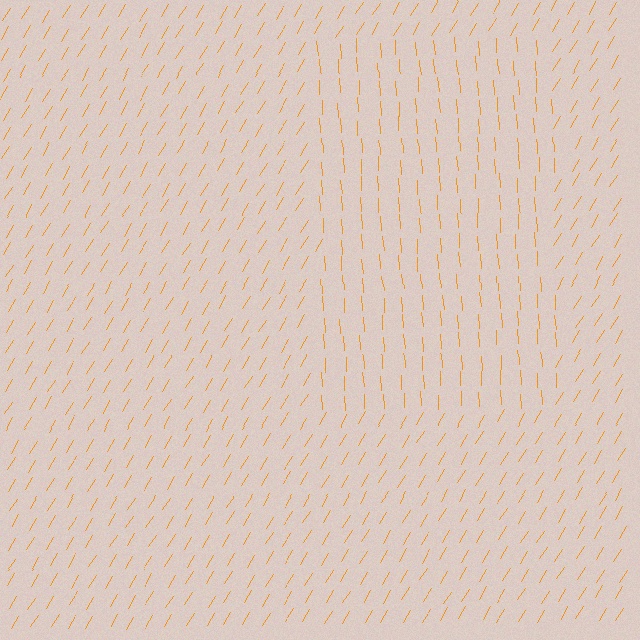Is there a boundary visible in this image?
Yes, there is a texture boundary formed by a change in line orientation.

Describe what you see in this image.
The image is filled with small orange line segments. A rectangle region in the image has lines oriented differently from the surrounding lines, creating a visible texture boundary.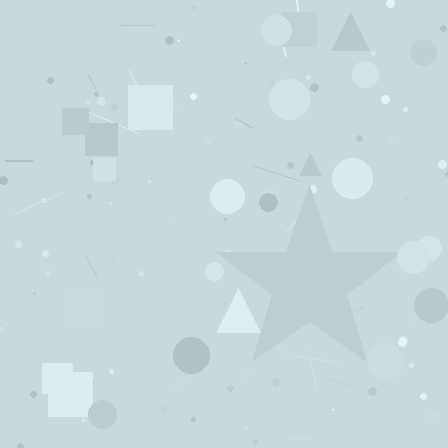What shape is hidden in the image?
A star is hidden in the image.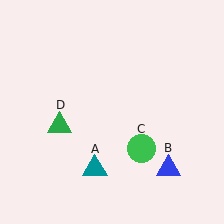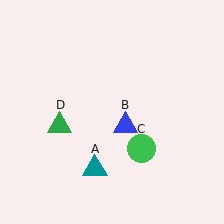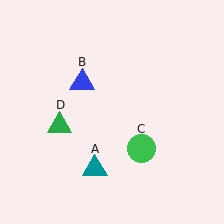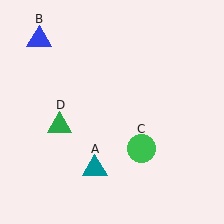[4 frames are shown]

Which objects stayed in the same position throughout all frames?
Teal triangle (object A) and green circle (object C) and green triangle (object D) remained stationary.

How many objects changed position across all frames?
1 object changed position: blue triangle (object B).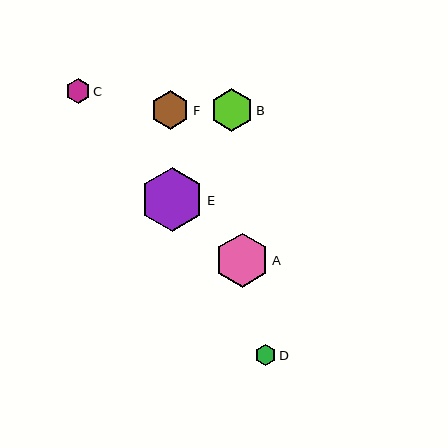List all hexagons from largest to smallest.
From largest to smallest: E, A, B, F, C, D.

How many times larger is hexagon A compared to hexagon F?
Hexagon A is approximately 1.4 times the size of hexagon F.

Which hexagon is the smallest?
Hexagon D is the smallest with a size of approximately 21 pixels.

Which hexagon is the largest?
Hexagon E is the largest with a size of approximately 64 pixels.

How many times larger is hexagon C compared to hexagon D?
Hexagon C is approximately 1.2 times the size of hexagon D.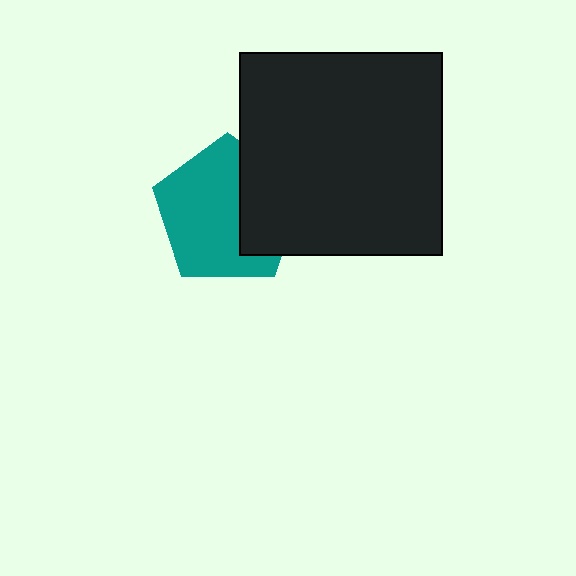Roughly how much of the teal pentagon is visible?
Most of it is visible (roughly 66%).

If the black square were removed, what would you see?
You would see the complete teal pentagon.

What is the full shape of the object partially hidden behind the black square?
The partially hidden object is a teal pentagon.